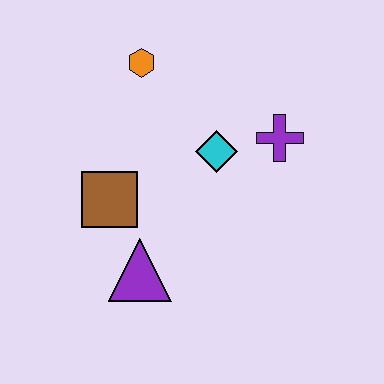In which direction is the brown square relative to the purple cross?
The brown square is to the left of the purple cross.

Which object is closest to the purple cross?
The cyan diamond is closest to the purple cross.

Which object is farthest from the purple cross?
The purple triangle is farthest from the purple cross.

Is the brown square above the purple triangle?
Yes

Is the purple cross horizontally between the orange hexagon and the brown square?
No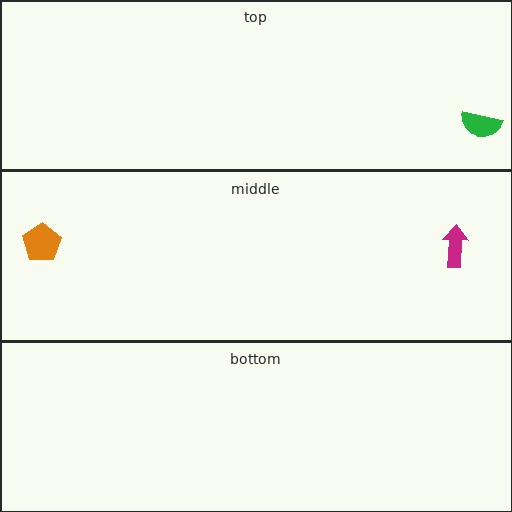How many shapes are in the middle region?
2.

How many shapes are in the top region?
1.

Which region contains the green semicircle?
The top region.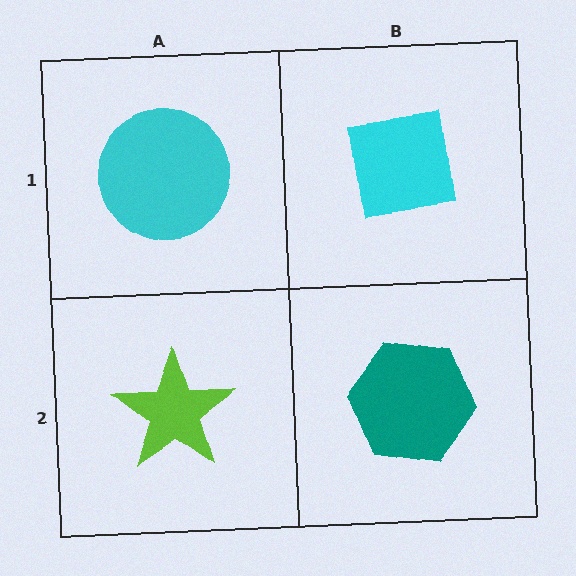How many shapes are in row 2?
2 shapes.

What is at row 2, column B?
A teal hexagon.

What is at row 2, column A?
A lime star.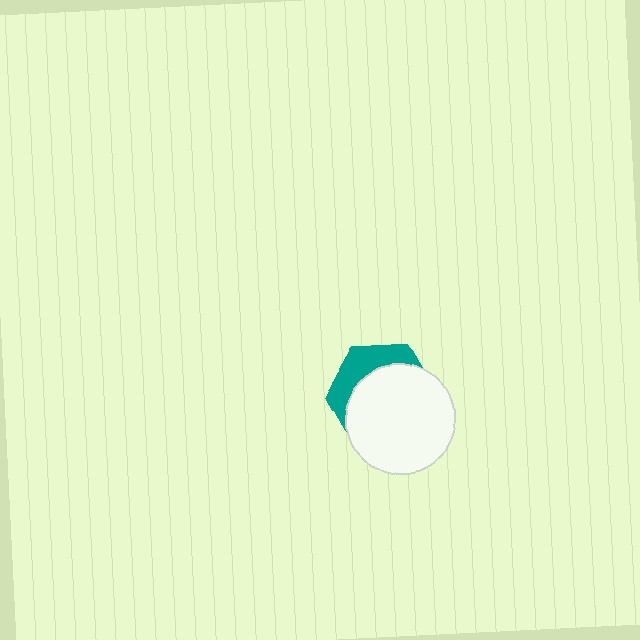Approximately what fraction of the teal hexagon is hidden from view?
Roughly 69% of the teal hexagon is hidden behind the white circle.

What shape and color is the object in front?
The object in front is a white circle.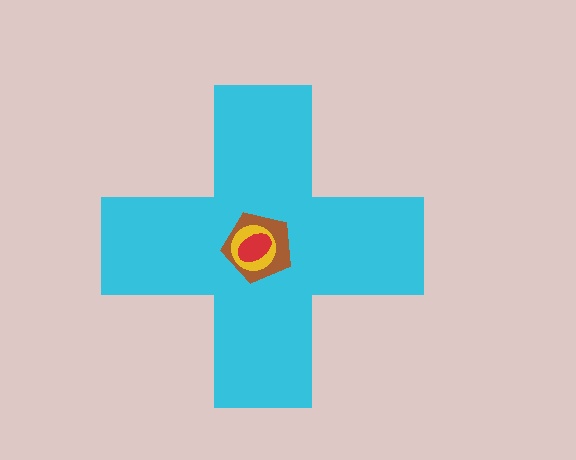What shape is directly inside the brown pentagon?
The yellow circle.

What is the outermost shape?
The cyan cross.